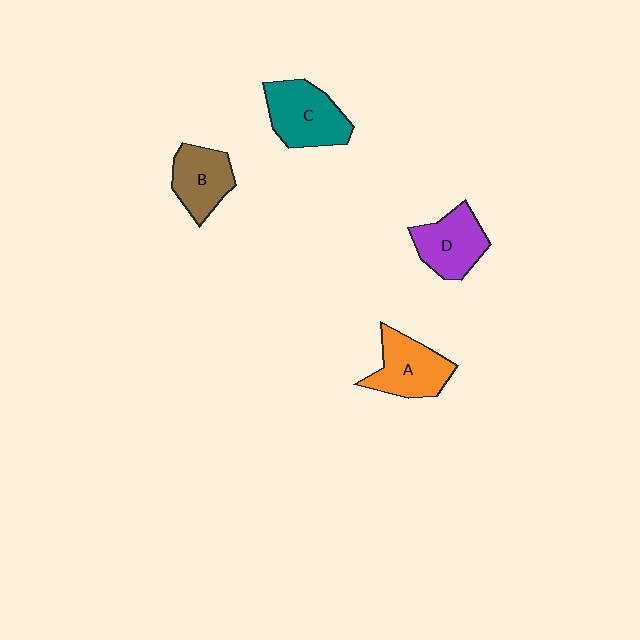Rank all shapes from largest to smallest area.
From largest to smallest: C (teal), A (orange), D (purple), B (brown).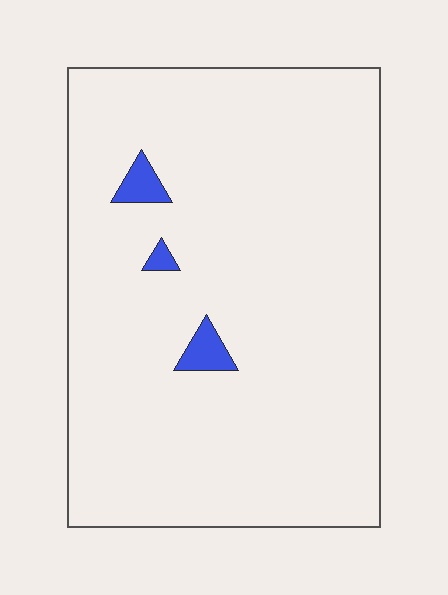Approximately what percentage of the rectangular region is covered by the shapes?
Approximately 5%.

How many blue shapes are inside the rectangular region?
3.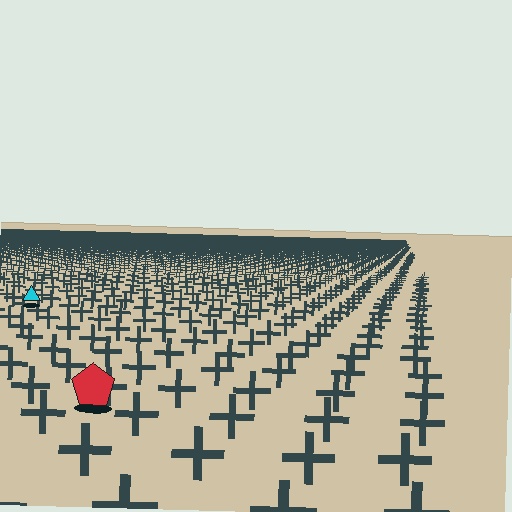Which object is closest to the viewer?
The red pentagon is closest. The texture marks near it are larger and more spread out.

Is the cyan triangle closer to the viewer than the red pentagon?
No. The red pentagon is closer — you can tell from the texture gradient: the ground texture is coarser near it.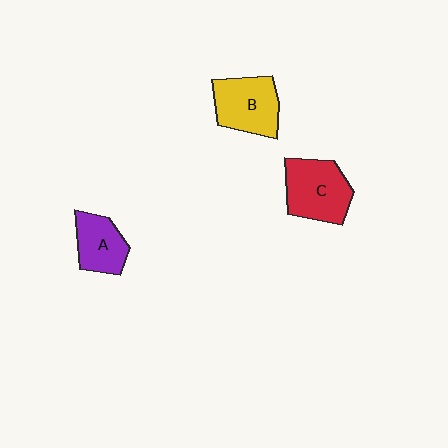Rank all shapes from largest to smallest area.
From largest to smallest: C (red), B (yellow), A (purple).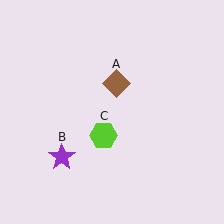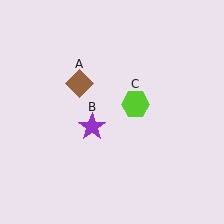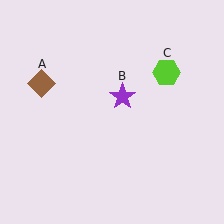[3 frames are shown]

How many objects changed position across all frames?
3 objects changed position: brown diamond (object A), purple star (object B), lime hexagon (object C).